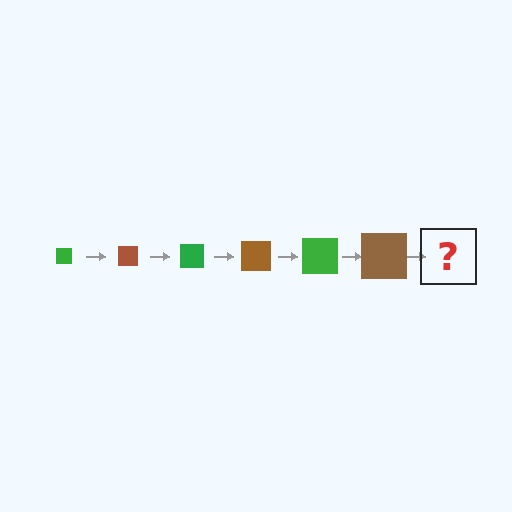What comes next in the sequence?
The next element should be a green square, larger than the previous one.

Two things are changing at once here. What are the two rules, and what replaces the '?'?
The two rules are that the square grows larger each step and the color cycles through green and brown. The '?' should be a green square, larger than the previous one.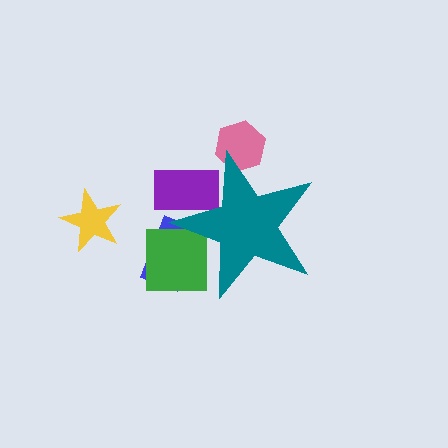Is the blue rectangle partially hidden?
Yes, the blue rectangle is partially hidden behind the teal star.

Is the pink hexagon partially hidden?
Yes, the pink hexagon is partially hidden behind the teal star.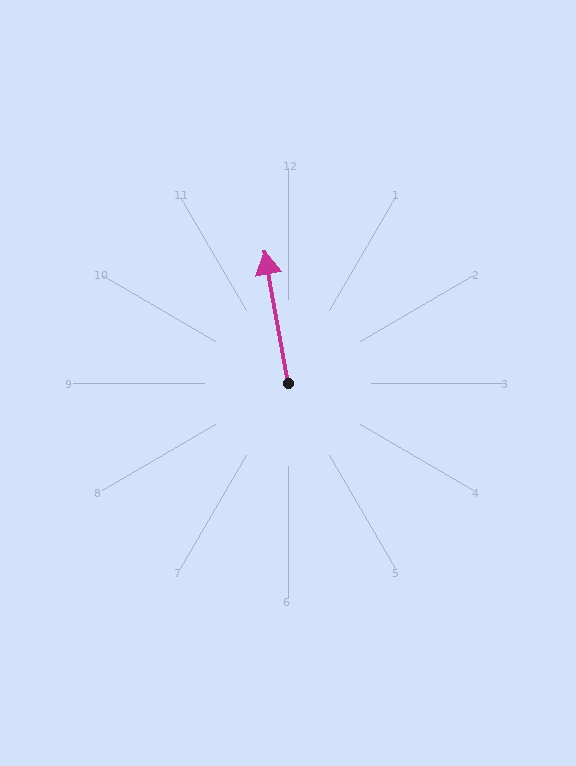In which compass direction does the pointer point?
North.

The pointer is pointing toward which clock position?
Roughly 12 o'clock.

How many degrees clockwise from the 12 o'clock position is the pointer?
Approximately 350 degrees.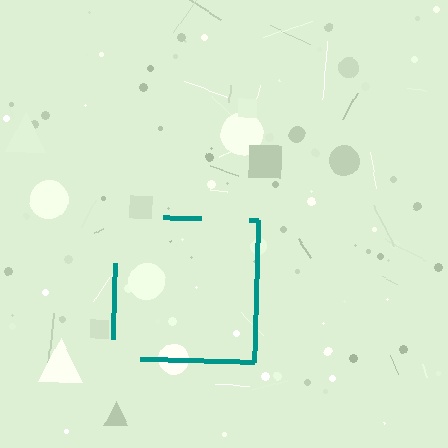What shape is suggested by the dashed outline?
The dashed outline suggests a square.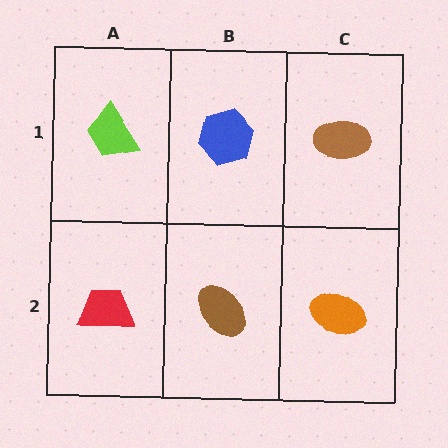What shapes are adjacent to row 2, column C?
A brown ellipse (row 1, column C), a brown ellipse (row 2, column B).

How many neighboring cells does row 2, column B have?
3.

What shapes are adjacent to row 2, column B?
A blue hexagon (row 1, column B), a red trapezoid (row 2, column A), an orange ellipse (row 2, column C).